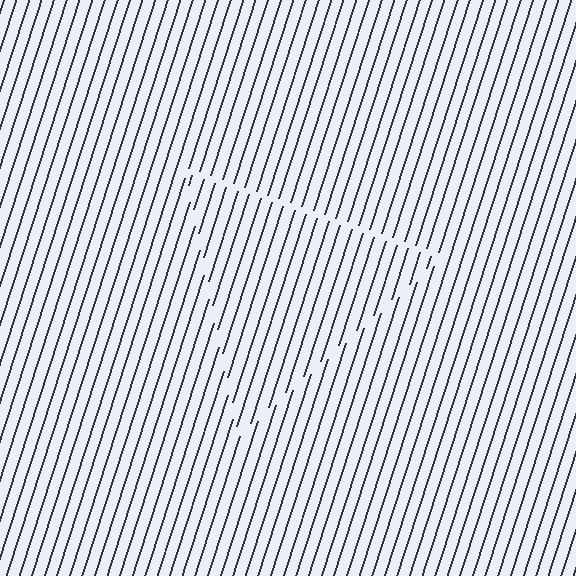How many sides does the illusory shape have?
3 sides — the line-ends trace a triangle.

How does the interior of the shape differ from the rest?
The interior of the shape contains the same grating, shifted by half a period — the contour is defined by the phase discontinuity where line-ends from the inner and outer gratings abut.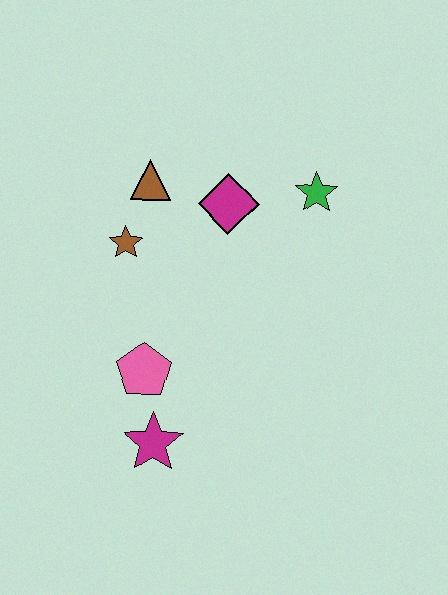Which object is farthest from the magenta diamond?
The magenta star is farthest from the magenta diamond.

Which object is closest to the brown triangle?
The brown star is closest to the brown triangle.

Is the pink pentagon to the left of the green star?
Yes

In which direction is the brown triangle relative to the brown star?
The brown triangle is above the brown star.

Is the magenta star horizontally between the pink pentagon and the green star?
Yes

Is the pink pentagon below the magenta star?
No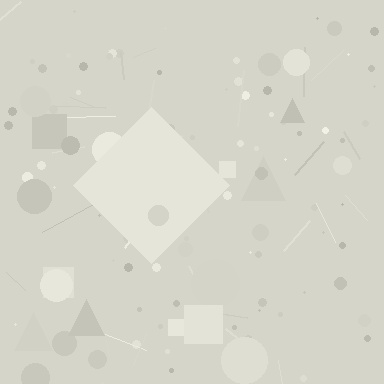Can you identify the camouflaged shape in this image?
The camouflaged shape is a diamond.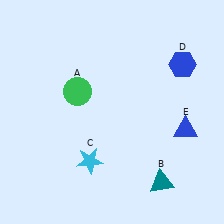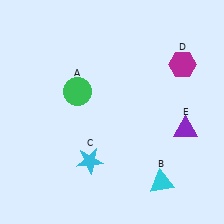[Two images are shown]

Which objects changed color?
B changed from teal to cyan. D changed from blue to magenta. E changed from blue to purple.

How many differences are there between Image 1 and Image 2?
There are 3 differences between the two images.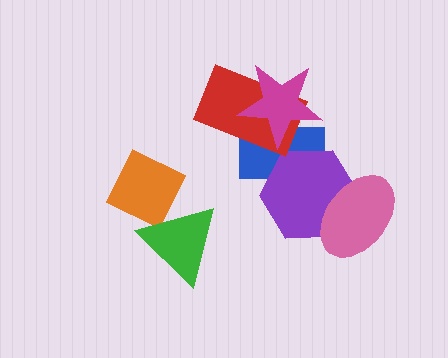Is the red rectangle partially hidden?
Yes, it is partially covered by another shape.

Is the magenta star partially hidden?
No, no other shape covers it.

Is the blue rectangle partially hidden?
Yes, it is partially covered by another shape.